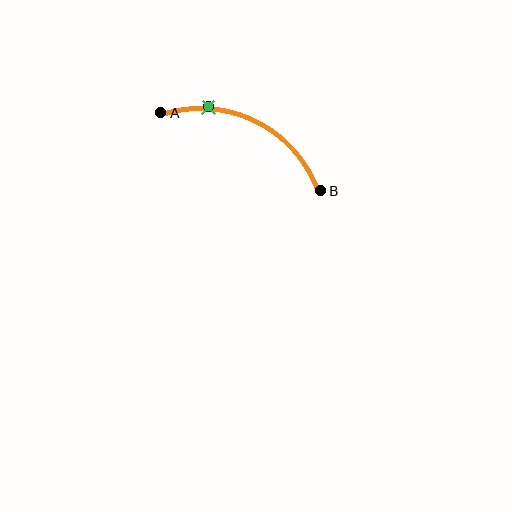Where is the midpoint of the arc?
The arc midpoint is the point on the curve farthest from the straight line joining A and B. It sits above that line.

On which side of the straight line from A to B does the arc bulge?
The arc bulges above the straight line connecting A and B.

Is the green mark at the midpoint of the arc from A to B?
No. The green mark lies on the arc but is closer to endpoint A. The arc midpoint would be at the point on the curve equidistant along the arc from both A and B.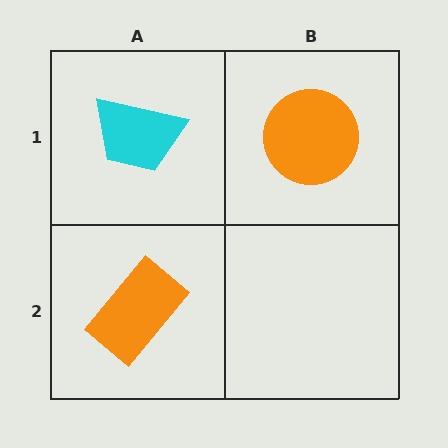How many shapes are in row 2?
1 shape.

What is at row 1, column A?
A cyan trapezoid.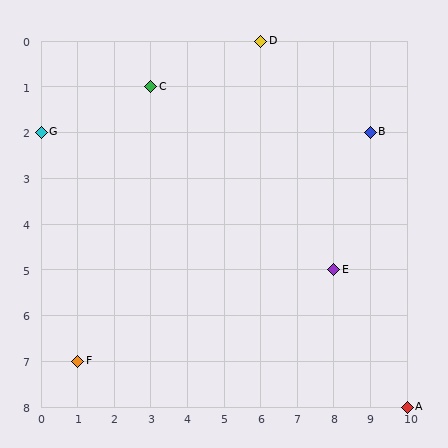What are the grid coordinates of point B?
Point B is at grid coordinates (9, 2).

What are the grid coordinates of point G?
Point G is at grid coordinates (0, 2).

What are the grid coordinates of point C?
Point C is at grid coordinates (3, 1).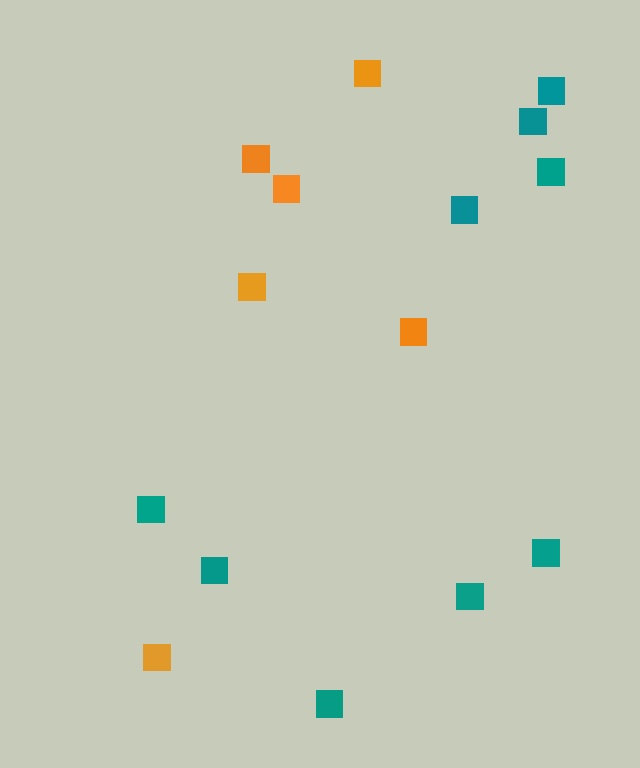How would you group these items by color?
There are 2 groups: one group of teal squares (9) and one group of orange squares (6).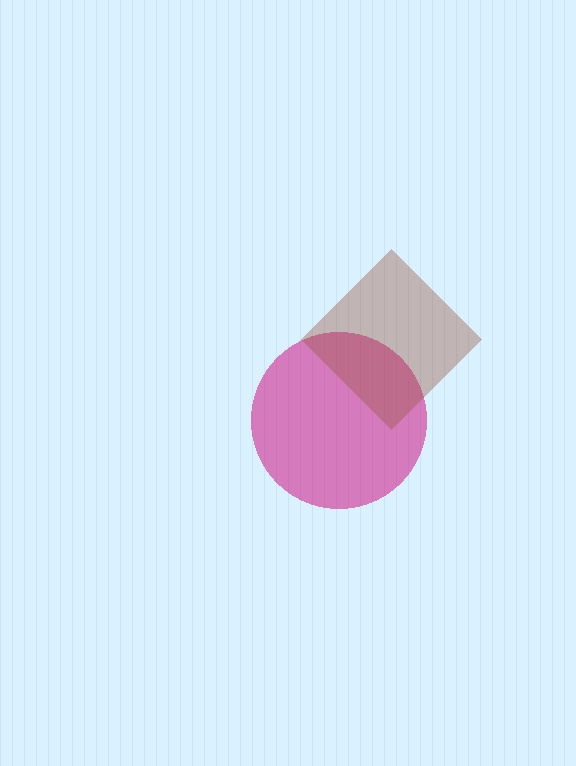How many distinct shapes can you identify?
There are 2 distinct shapes: a magenta circle, a brown diamond.